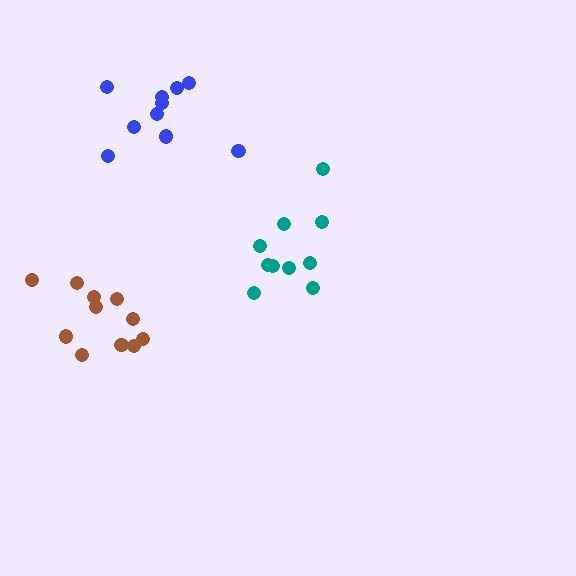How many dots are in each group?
Group 1: 10 dots, Group 2: 11 dots, Group 3: 10 dots (31 total).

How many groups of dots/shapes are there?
There are 3 groups.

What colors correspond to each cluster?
The clusters are colored: teal, brown, blue.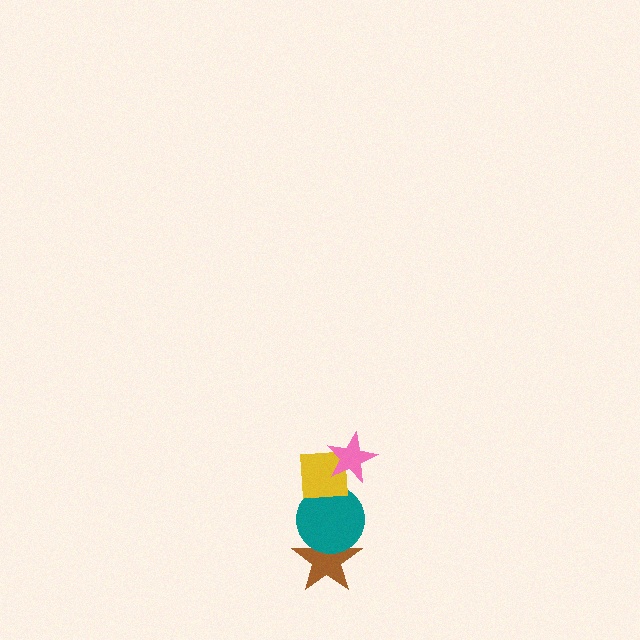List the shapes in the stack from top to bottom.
From top to bottom: the pink star, the yellow square, the teal circle, the brown star.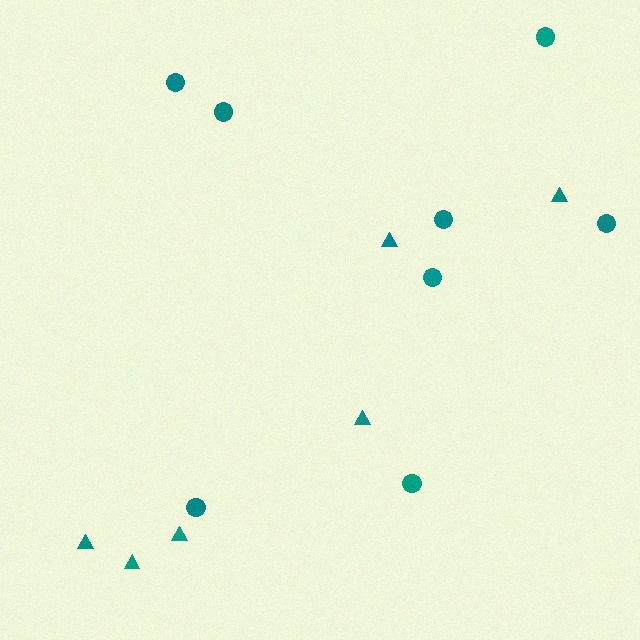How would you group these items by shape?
There are 2 groups: one group of triangles (6) and one group of circles (8).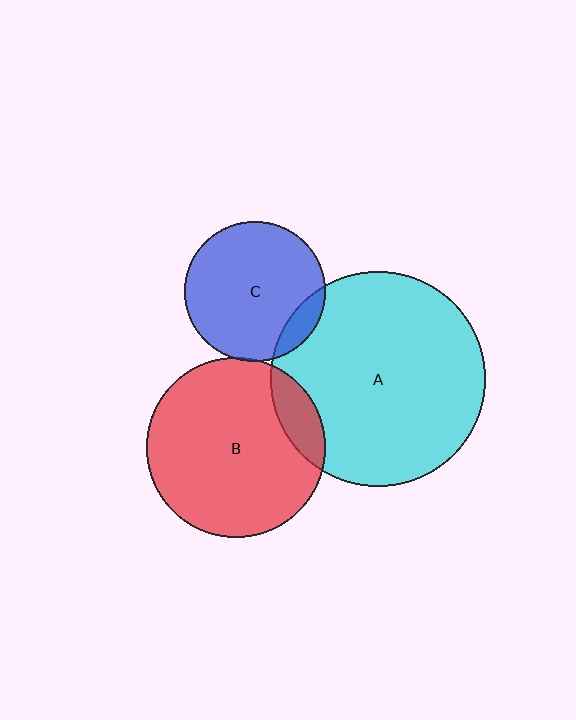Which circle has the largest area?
Circle A (cyan).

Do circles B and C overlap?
Yes.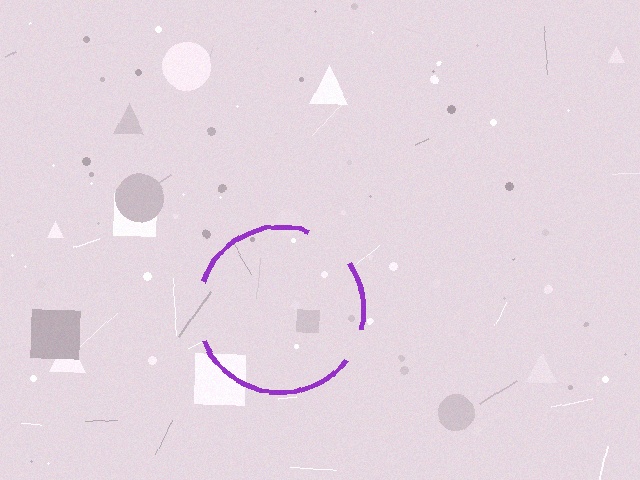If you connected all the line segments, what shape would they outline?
They would outline a circle.